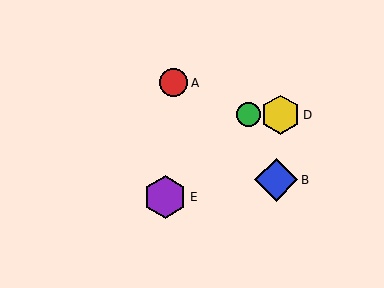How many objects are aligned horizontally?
2 objects (C, D) are aligned horizontally.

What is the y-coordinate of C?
Object C is at y≈115.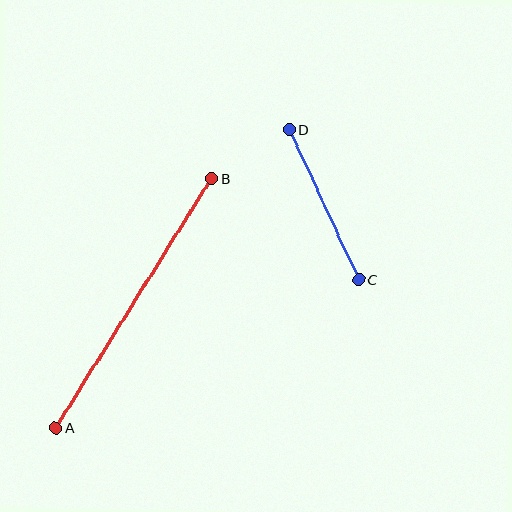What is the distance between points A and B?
The distance is approximately 294 pixels.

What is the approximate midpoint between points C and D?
The midpoint is at approximately (324, 205) pixels.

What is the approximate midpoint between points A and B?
The midpoint is at approximately (134, 303) pixels.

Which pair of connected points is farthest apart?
Points A and B are farthest apart.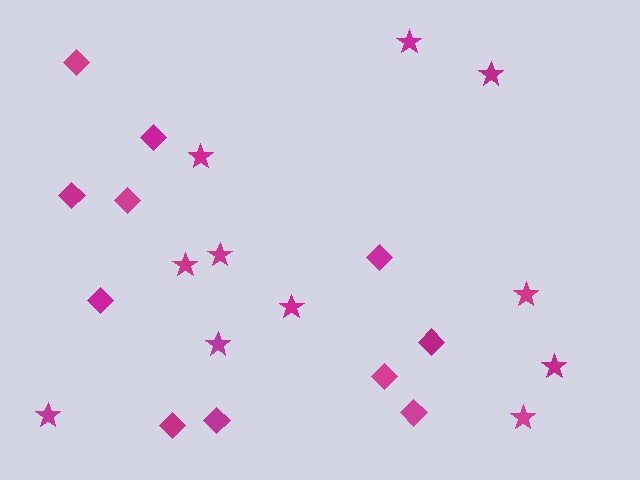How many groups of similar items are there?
There are 2 groups: one group of diamonds (11) and one group of stars (11).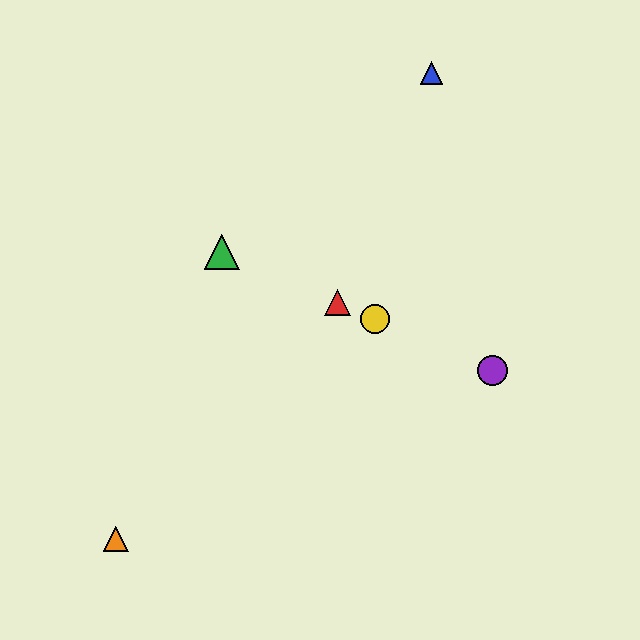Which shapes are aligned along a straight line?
The red triangle, the green triangle, the yellow circle, the purple circle are aligned along a straight line.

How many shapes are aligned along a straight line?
4 shapes (the red triangle, the green triangle, the yellow circle, the purple circle) are aligned along a straight line.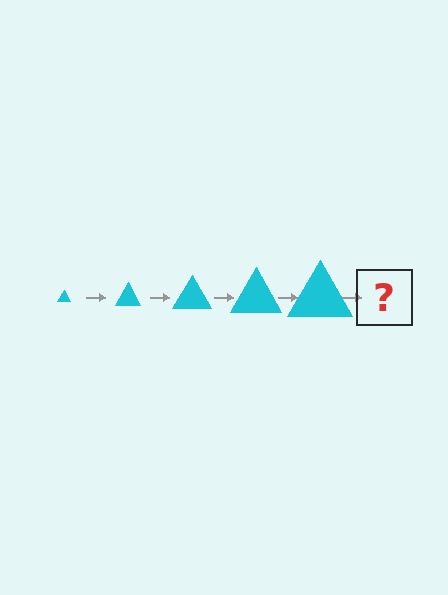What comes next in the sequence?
The next element should be a cyan triangle, larger than the previous one.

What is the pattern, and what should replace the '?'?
The pattern is that the triangle gets progressively larger each step. The '?' should be a cyan triangle, larger than the previous one.